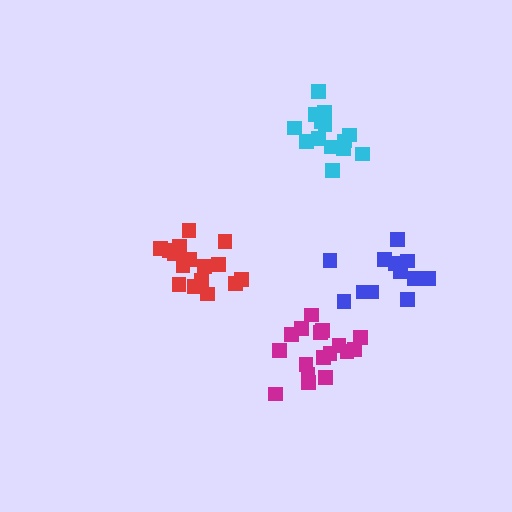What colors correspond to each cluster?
The clusters are colored: cyan, blue, magenta, red.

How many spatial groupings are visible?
There are 4 spatial groupings.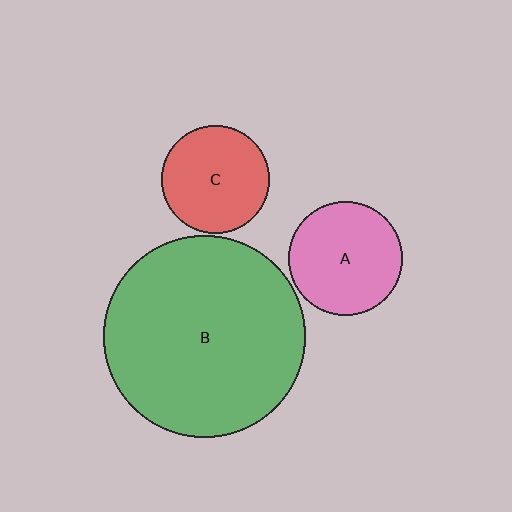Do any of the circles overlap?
No, none of the circles overlap.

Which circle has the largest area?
Circle B (green).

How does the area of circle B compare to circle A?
Approximately 3.1 times.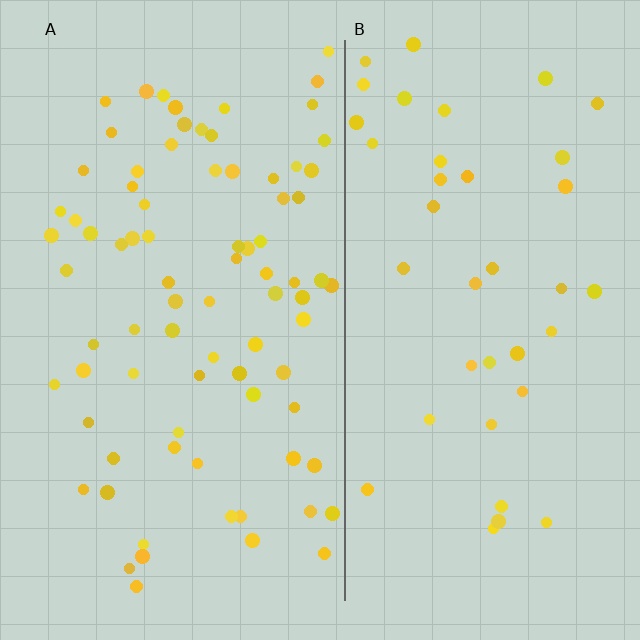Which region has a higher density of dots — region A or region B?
A (the left).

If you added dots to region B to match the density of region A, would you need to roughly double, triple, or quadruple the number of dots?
Approximately double.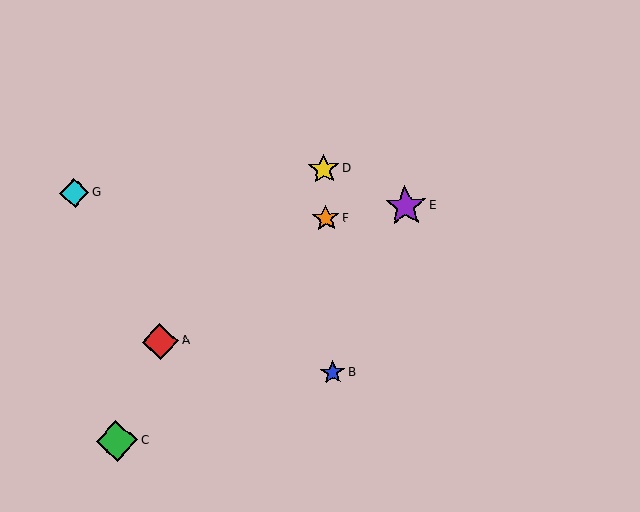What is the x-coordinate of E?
Object E is at x≈406.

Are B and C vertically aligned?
No, B is at x≈333 and C is at x≈117.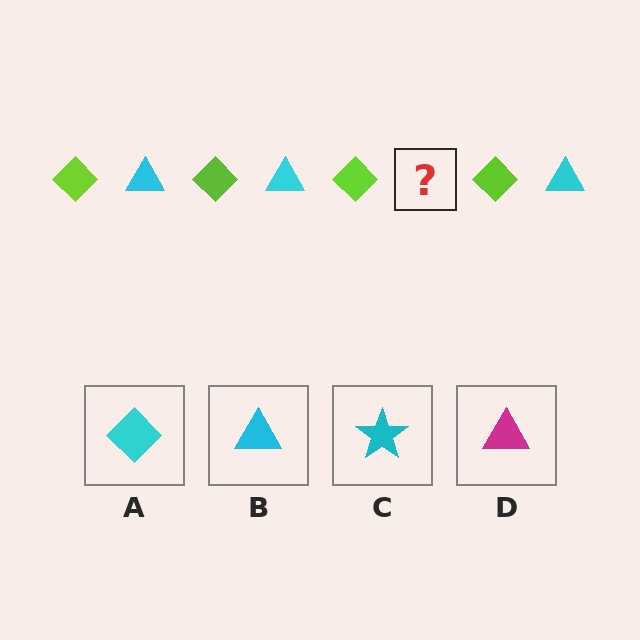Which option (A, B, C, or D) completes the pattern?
B.